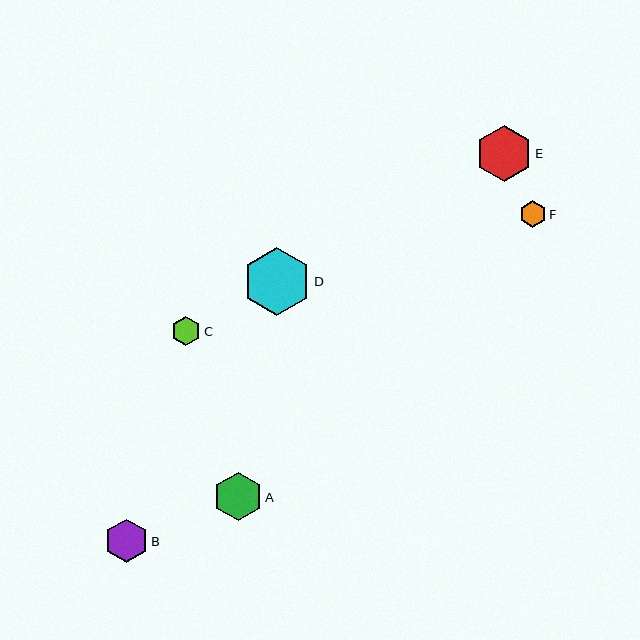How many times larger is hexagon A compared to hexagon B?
Hexagon A is approximately 1.1 times the size of hexagon B.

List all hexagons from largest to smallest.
From largest to smallest: D, E, A, B, C, F.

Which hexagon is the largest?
Hexagon D is the largest with a size of approximately 68 pixels.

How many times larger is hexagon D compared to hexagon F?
Hexagon D is approximately 2.5 times the size of hexagon F.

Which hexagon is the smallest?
Hexagon F is the smallest with a size of approximately 27 pixels.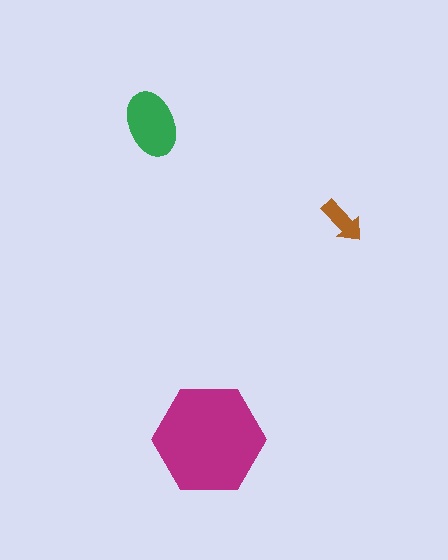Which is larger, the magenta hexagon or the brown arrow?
The magenta hexagon.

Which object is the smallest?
The brown arrow.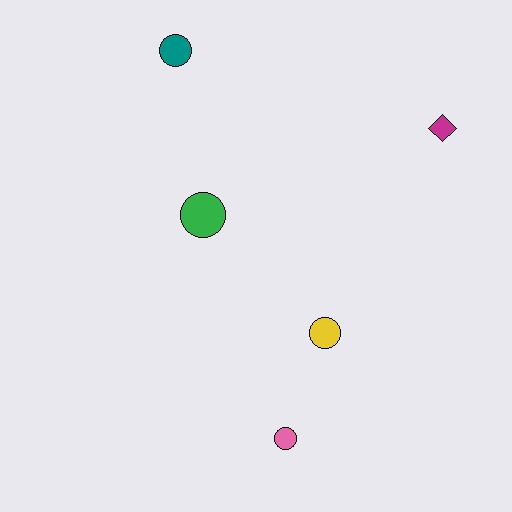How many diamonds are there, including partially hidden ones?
There is 1 diamond.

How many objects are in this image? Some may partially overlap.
There are 5 objects.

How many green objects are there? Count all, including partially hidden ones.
There is 1 green object.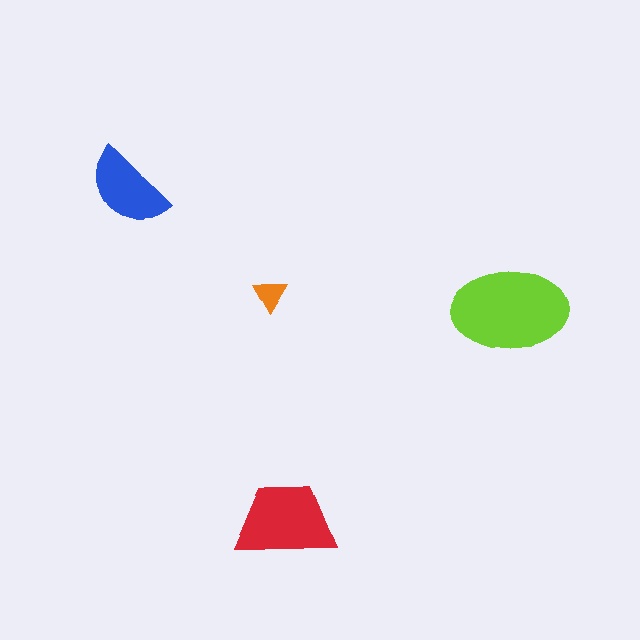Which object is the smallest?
The orange triangle.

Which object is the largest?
The lime ellipse.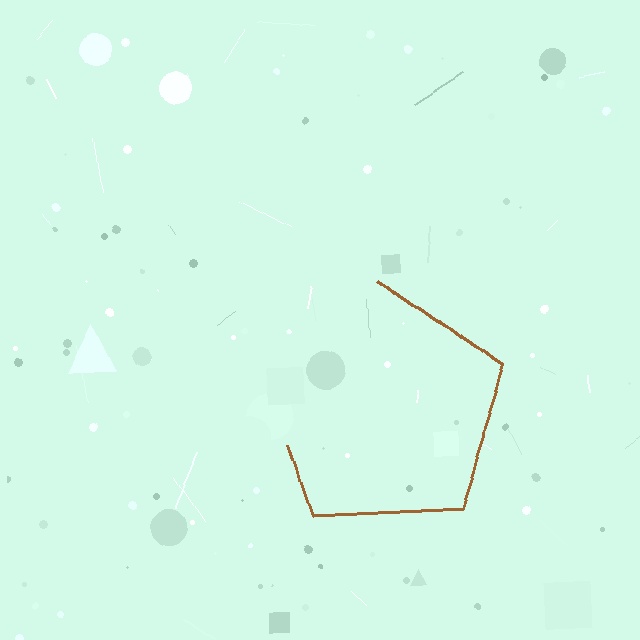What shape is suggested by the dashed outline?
The dashed outline suggests a pentagon.